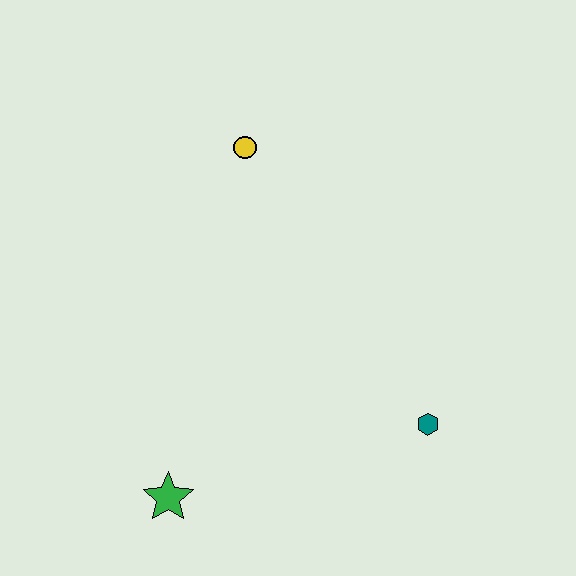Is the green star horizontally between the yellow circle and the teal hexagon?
No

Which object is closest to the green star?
The teal hexagon is closest to the green star.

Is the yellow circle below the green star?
No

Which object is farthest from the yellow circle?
The green star is farthest from the yellow circle.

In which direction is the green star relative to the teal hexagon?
The green star is to the left of the teal hexagon.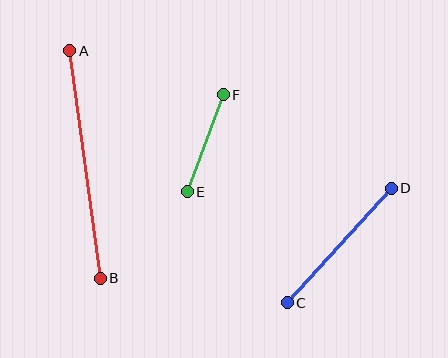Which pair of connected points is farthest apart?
Points A and B are farthest apart.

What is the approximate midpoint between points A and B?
The midpoint is at approximately (85, 165) pixels.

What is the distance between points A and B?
The distance is approximately 229 pixels.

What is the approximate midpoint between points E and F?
The midpoint is at approximately (205, 143) pixels.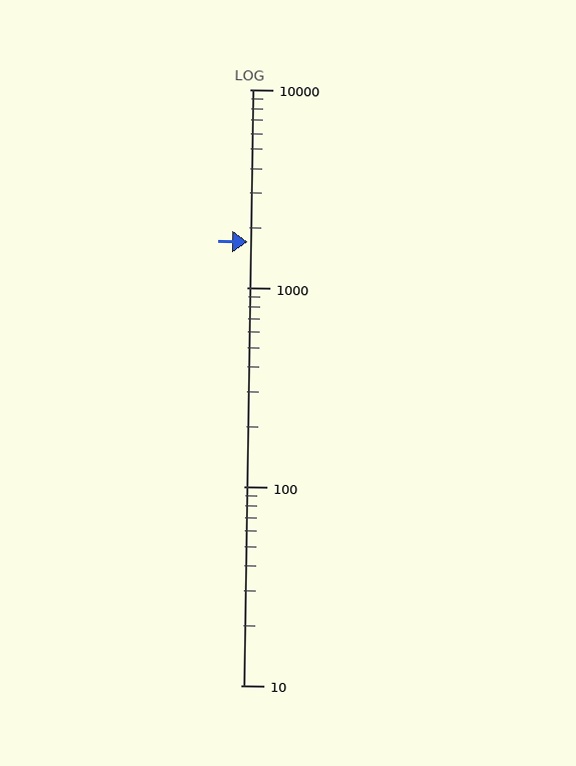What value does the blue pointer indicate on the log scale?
The pointer indicates approximately 1700.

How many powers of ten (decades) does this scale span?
The scale spans 3 decades, from 10 to 10000.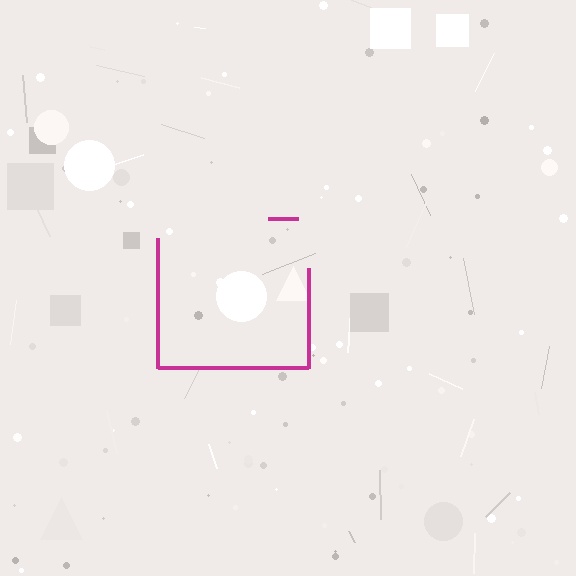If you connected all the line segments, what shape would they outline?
They would outline a square.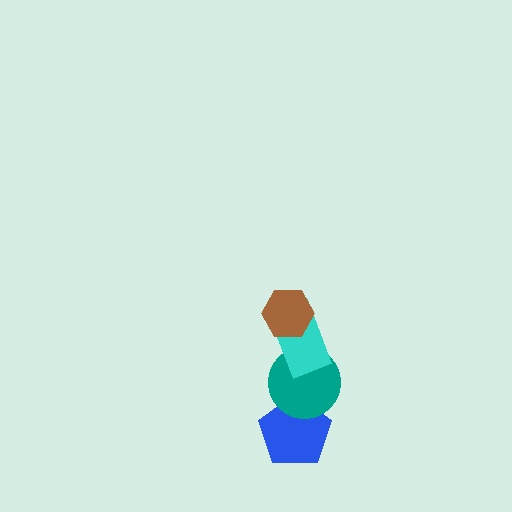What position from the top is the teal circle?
The teal circle is 3rd from the top.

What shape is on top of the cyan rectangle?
The brown hexagon is on top of the cyan rectangle.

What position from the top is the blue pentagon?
The blue pentagon is 4th from the top.